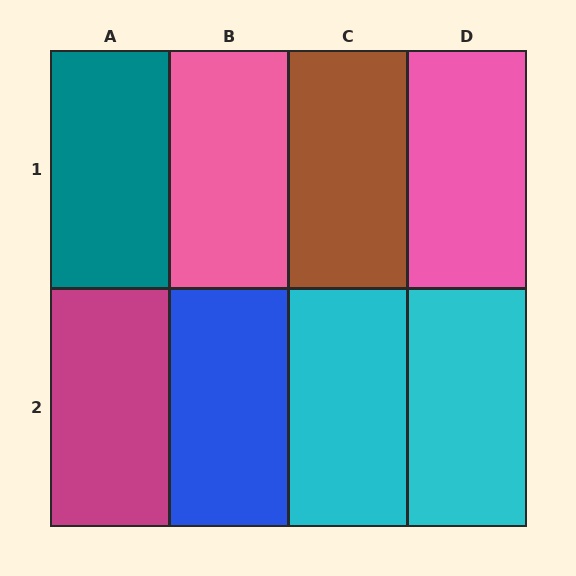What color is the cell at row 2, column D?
Cyan.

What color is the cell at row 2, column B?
Blue.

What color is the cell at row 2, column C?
Cyan.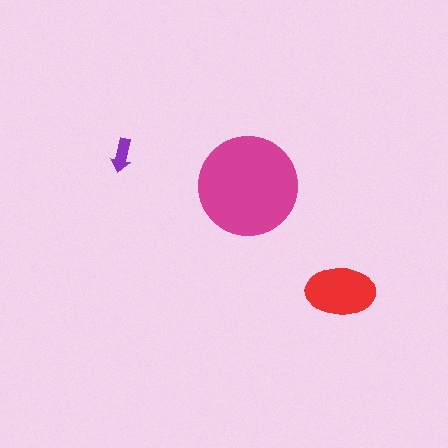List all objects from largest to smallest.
The magenta circle, the red ellipse, the purple arrow.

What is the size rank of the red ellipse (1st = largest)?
2nd.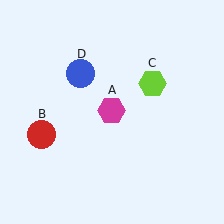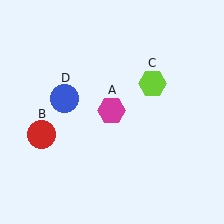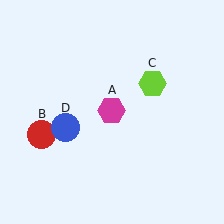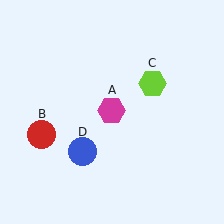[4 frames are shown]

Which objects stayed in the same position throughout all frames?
Magenta hexagon (object A) and red circle (object B) and lime hexagon (object C) remained stationary.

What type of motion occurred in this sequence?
The blue circle (object D) rotated counterclockwise around the center of the scene.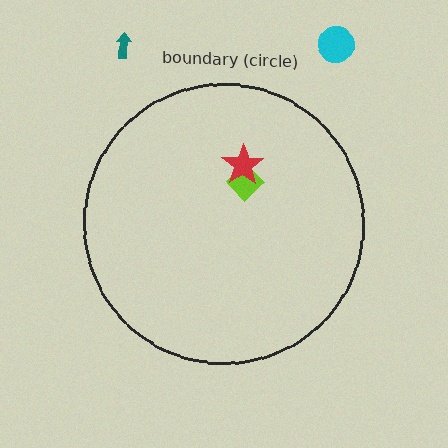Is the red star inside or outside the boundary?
Inside.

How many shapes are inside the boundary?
2 inside, 2 outside.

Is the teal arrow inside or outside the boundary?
Outside.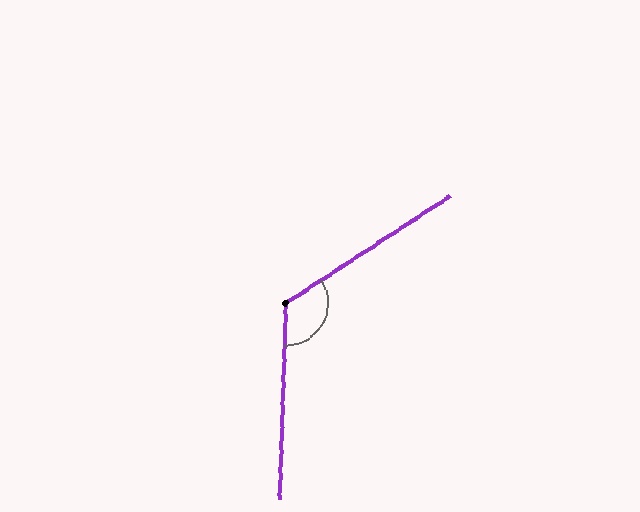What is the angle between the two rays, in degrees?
Approximately 125 degrees.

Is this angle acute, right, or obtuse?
It is obtuse.